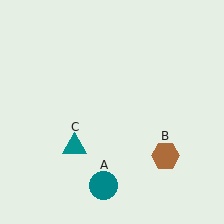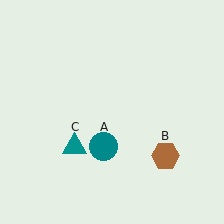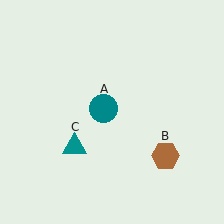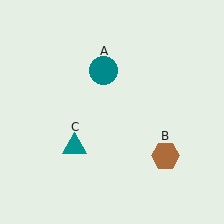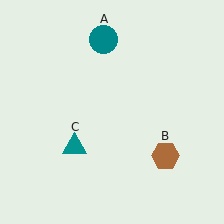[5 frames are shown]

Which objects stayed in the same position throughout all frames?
Brown hexagon (object B) and teal triangle (object C) remained stationary.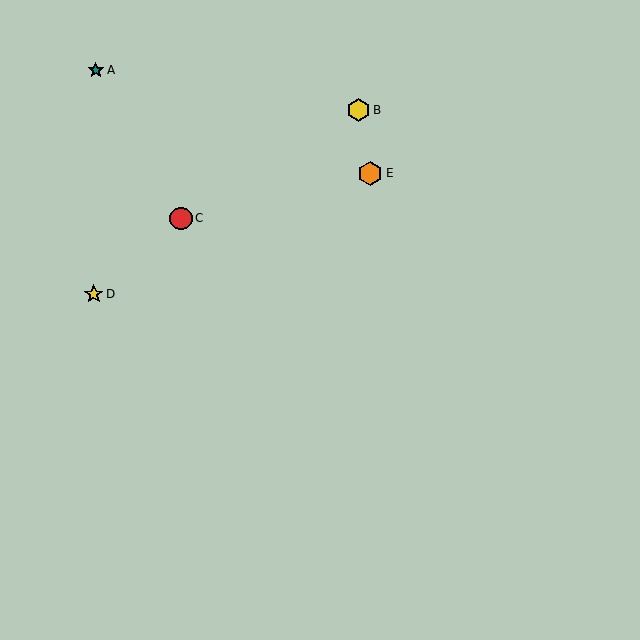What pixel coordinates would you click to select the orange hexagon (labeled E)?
Click at (370, 173) to select the orange hexagon E.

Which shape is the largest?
The orange hexagon (labeled E) is the largest.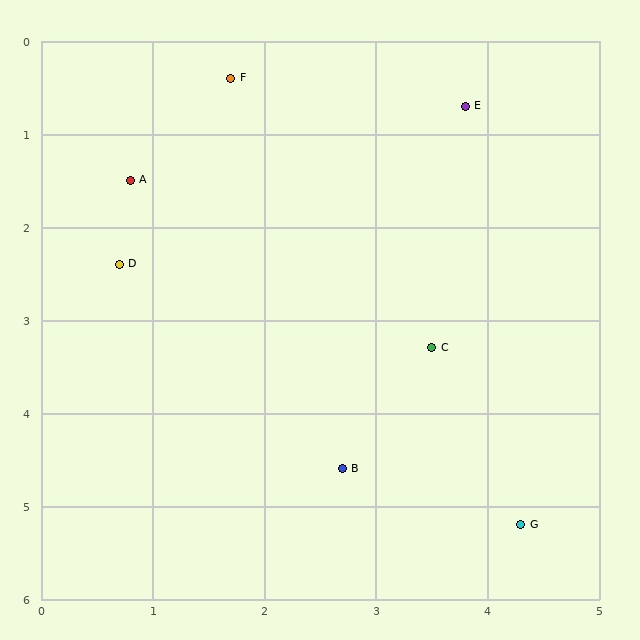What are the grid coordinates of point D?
Point D is at approximately (0.7, 2.4).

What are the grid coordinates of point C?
Point C is at approximately (3.5, 3.3).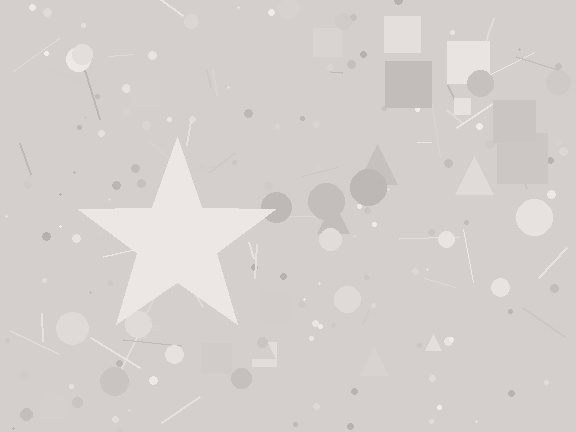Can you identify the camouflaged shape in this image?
The camouflaged shape is a star.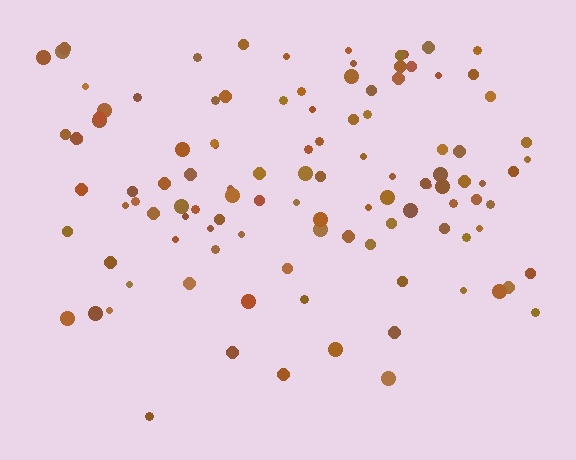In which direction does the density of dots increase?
From bottom to top, with the top side densest.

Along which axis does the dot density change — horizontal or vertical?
Vertical.